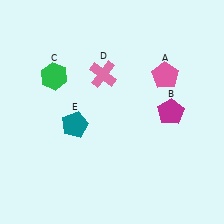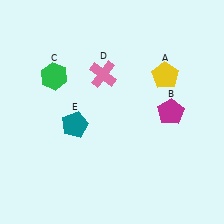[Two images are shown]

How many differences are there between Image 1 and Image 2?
There is 1 difference between the two images.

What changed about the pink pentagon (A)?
In Image 1, A is pink. In Image 2, it changed to yellow.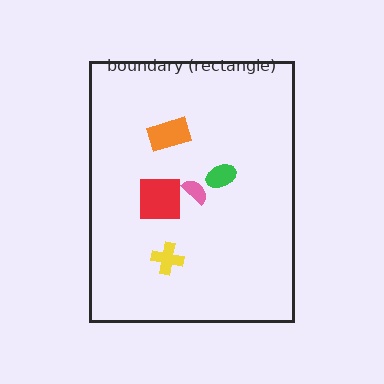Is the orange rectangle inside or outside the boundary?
Inside.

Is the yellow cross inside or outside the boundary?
Inside.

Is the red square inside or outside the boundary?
Inside.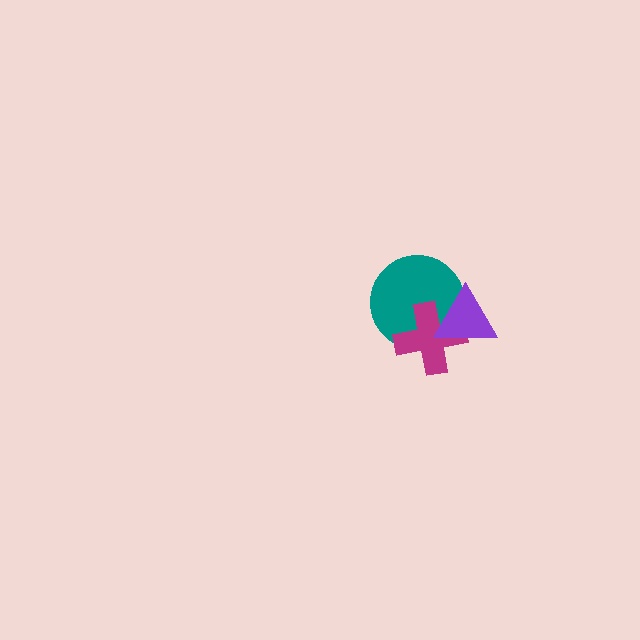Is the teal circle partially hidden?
Yes, it is partially covered by another shape.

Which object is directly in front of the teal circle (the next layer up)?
The magenta cross is directly in front of the teal circle.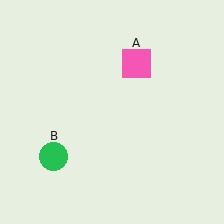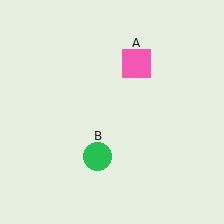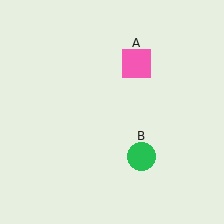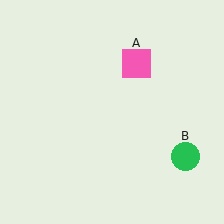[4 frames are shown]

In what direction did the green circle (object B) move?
The green circle (object B) moved right.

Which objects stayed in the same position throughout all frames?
Pink square (object A) remained stationary.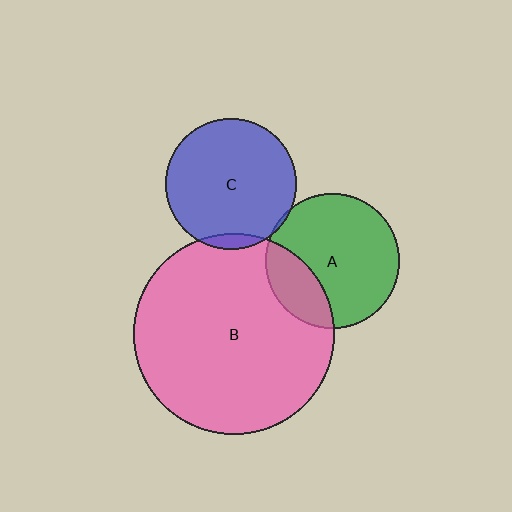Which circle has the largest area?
Circle B (pink).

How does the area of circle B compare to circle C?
Approximately 2.3 times.